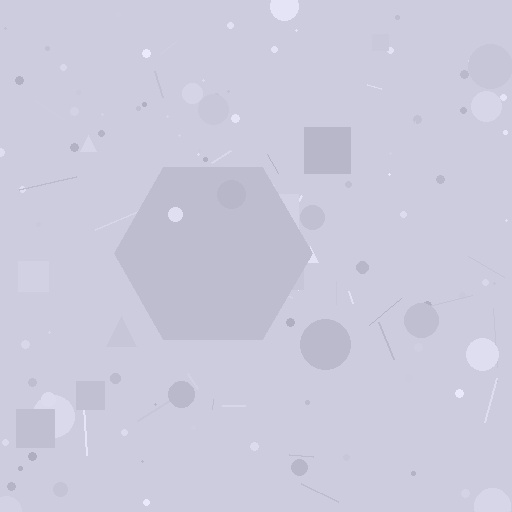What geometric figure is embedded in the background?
A hexagon is embedded in the background.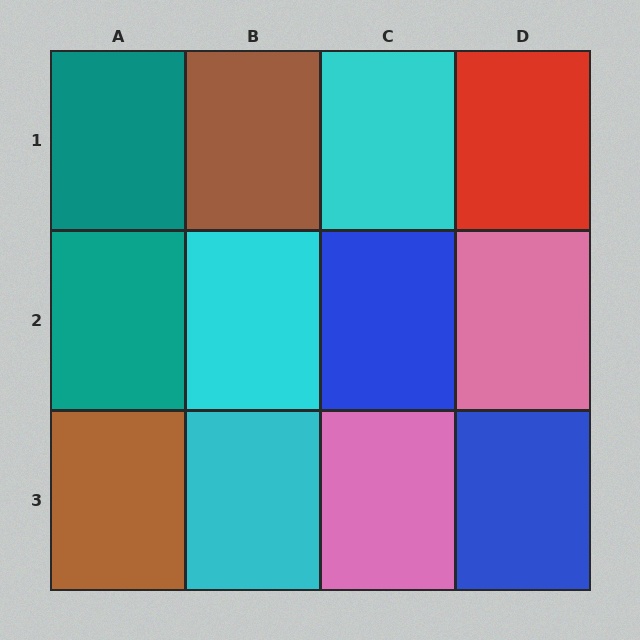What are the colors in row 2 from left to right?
Teal, cyan, blue, pink.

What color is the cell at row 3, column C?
Pink.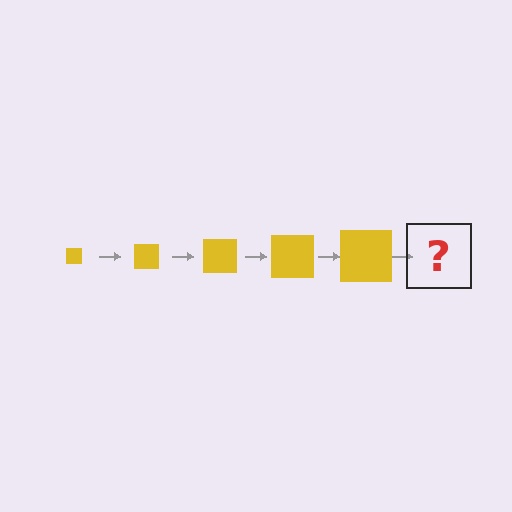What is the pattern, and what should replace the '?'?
The pattern is that the square gets progressively larger each step. The '?' should be a yellow square, larger than the previous one.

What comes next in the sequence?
The next element should be a yellow square, larger than the previous one.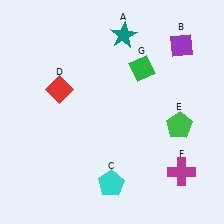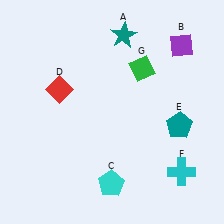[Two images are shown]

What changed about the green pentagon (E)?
In Image 1, E is green. In Image 2, it changed to teal.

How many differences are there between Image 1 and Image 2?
There are 2 differences between the two images.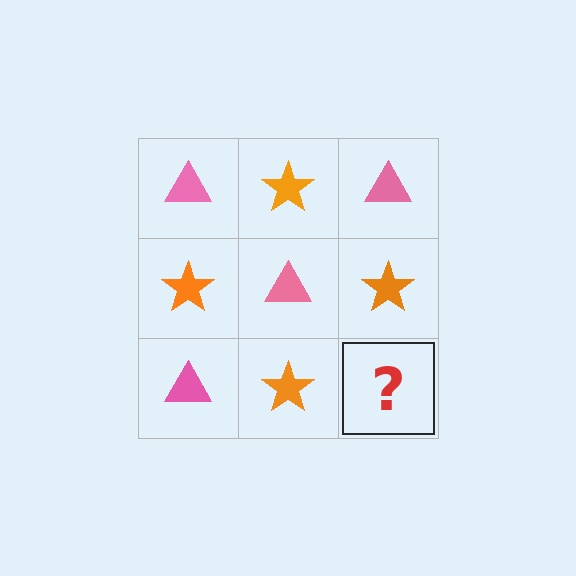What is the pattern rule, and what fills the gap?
The rule is that it alternates pink triangle and orange star in a checkerboard pattern. The gap should be filled with a pink triangle.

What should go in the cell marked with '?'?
The missing cell should contain a pink triangle.